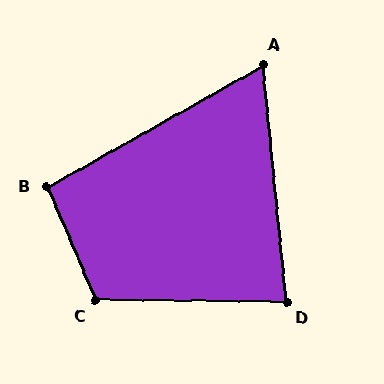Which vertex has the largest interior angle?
C, at approximately 114 degrees.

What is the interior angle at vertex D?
Approximately 84 degrees (acute).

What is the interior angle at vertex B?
Approximately 96 degrees (obtuse).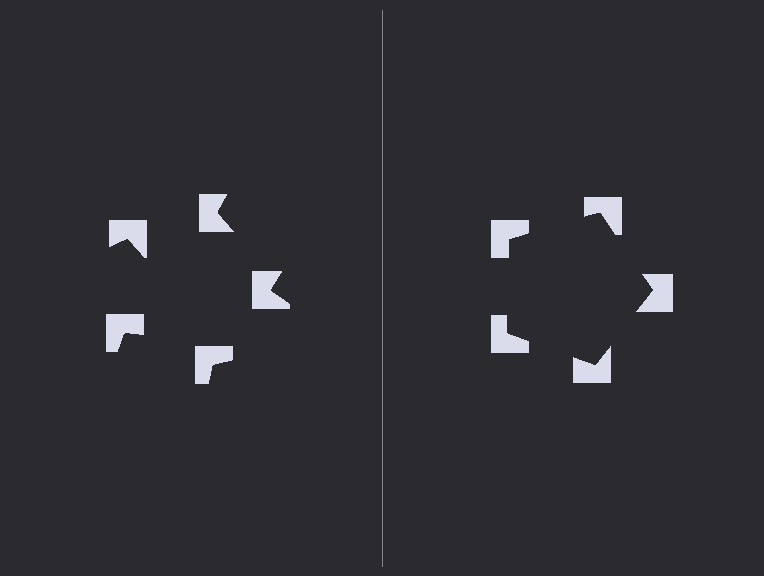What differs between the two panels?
The notched squares are positioned identically on both sides; only the wedge orientations differ. On the right they align to a pentagon; on the left they are misaligned.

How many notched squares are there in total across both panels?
10 — 5 on each side.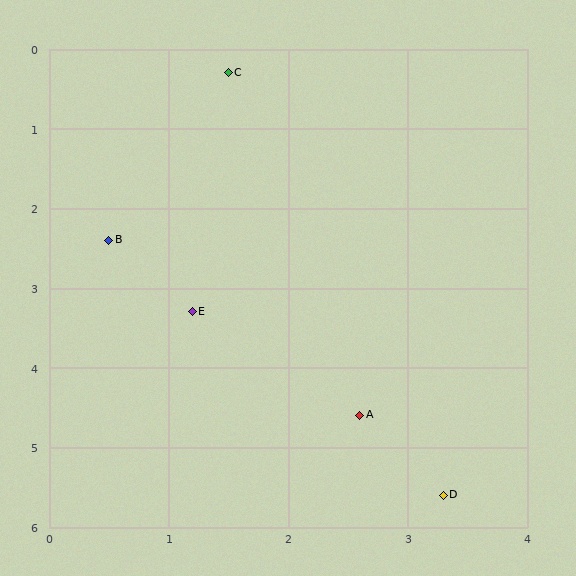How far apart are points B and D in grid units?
Points B and D are about 4.3 grid units apart.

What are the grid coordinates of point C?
Point C is at approximately (1.5, 0.3).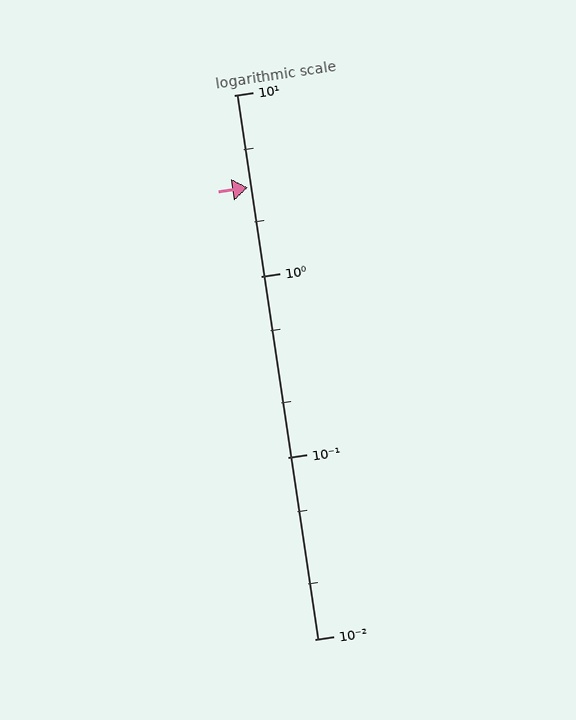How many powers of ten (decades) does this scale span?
The scale spans 3 decades, from 0.01 to 10.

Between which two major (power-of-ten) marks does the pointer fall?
The pointer is between 1 and 10.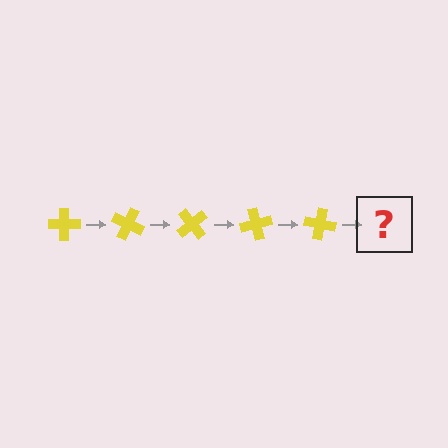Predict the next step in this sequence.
The next step is a yellow cross rotated 125 degrees.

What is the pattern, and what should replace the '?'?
The pattern is that the cross rotates 25 degrees each step. The '?' should be a yellow cross rotated 125 degrees.